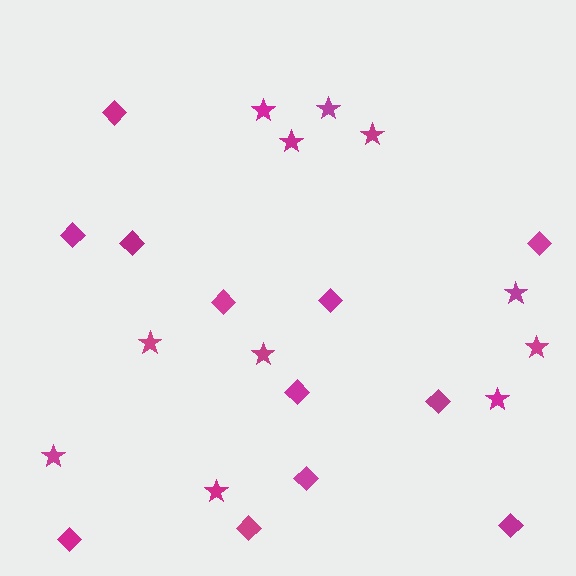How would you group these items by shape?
There are 2 groups: one group of stars (11) and one group of diamonds (12).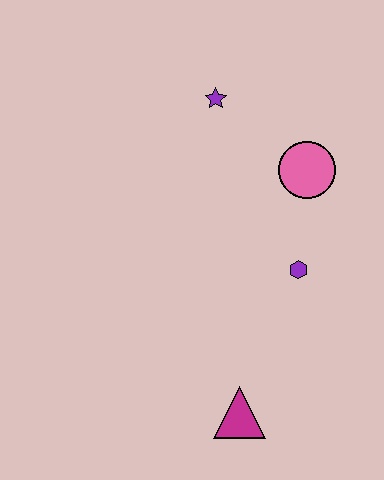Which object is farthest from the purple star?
The magenta triangle is farthest from the purple star.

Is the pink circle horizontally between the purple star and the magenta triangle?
No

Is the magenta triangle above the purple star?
No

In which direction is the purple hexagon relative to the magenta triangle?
The purple hexagon is above the magenta triangle.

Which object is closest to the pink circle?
The purple hexagon is closest to the pink circle.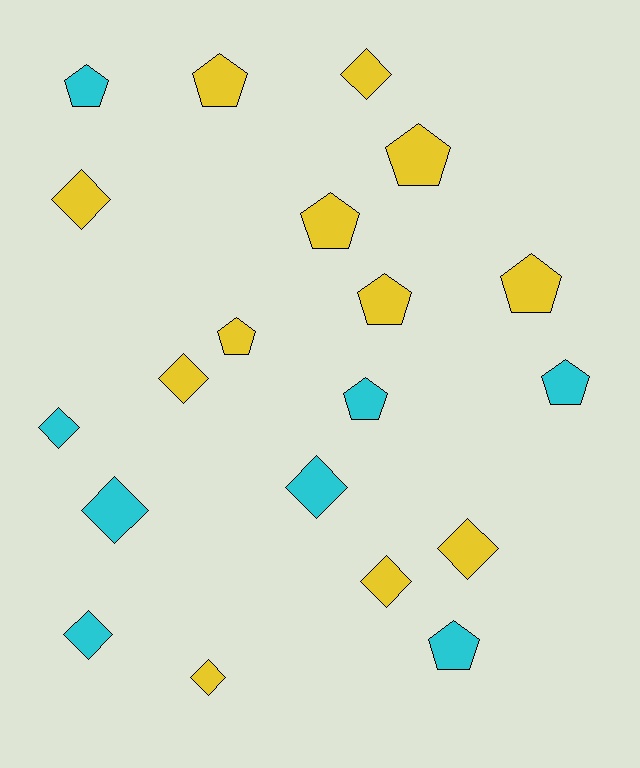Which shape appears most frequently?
Pentagon, with 10 objects.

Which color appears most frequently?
Yellow, with 12 objects.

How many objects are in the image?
There are 20 objects.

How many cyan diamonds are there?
There are 4 cyan diamonds.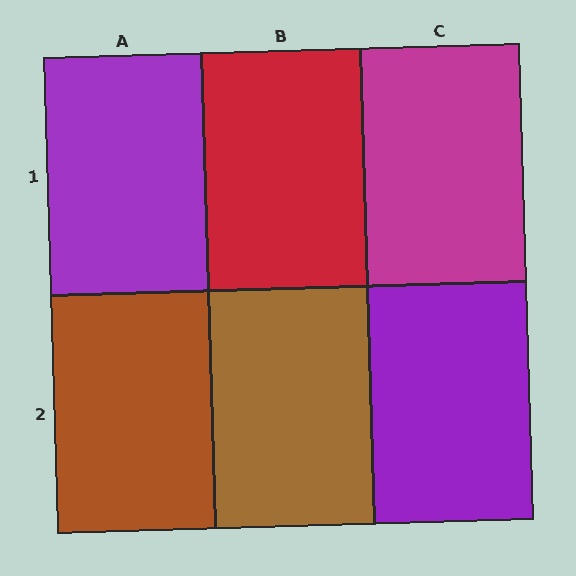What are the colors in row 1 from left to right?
Purple, red, magenta.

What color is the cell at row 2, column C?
Purple.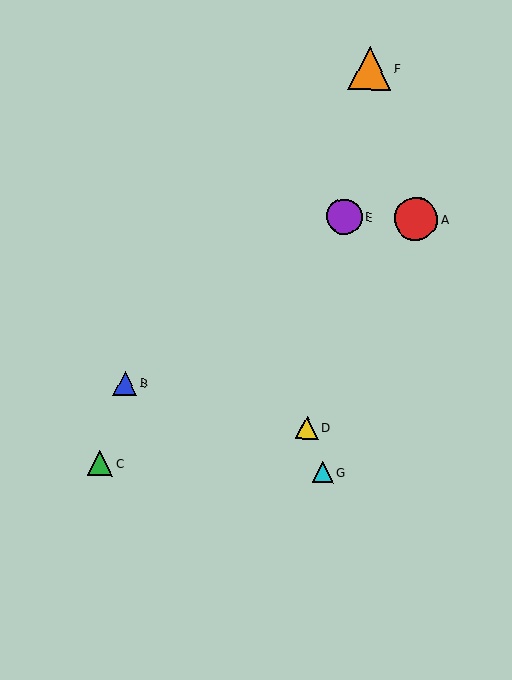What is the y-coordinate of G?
Object G is at y≈472.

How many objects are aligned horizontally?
2 objects (A, E) are aligned horizontally.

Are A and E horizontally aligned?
Yes, both are at y≈219.